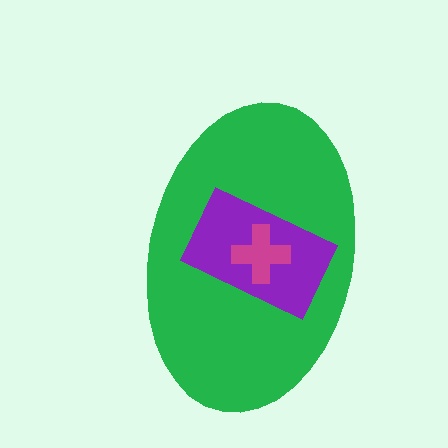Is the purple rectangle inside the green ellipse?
Yes.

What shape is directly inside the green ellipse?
The purple rectangle.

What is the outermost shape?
The green ellipse.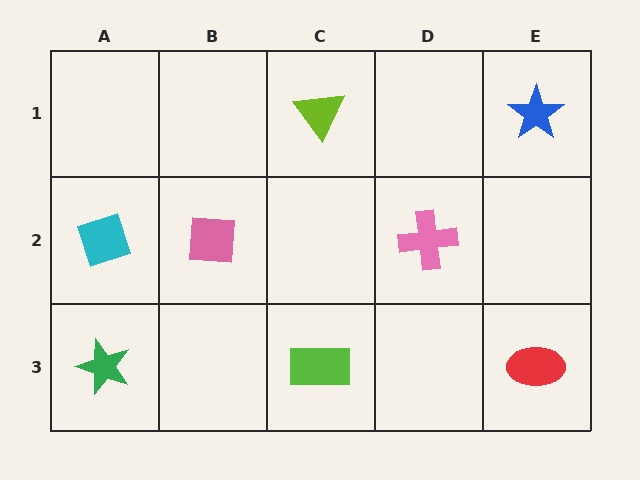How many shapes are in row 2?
3 shapes.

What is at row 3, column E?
A red ellipse.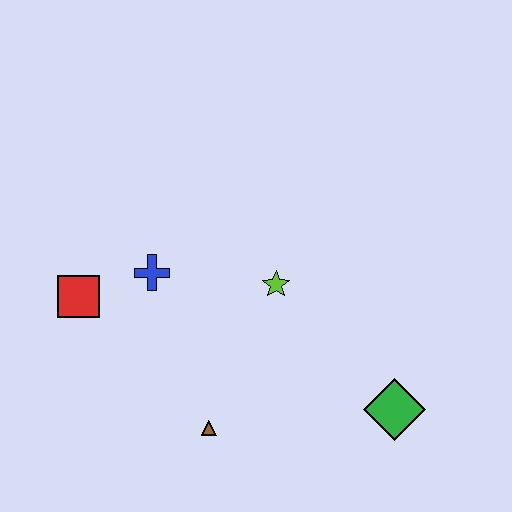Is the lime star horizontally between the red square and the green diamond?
Yes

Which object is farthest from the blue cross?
The green diamond is farthest from the blue cross.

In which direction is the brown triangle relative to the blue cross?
The brown triangle is below the blue cross.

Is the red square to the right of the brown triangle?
No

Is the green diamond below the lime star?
Yes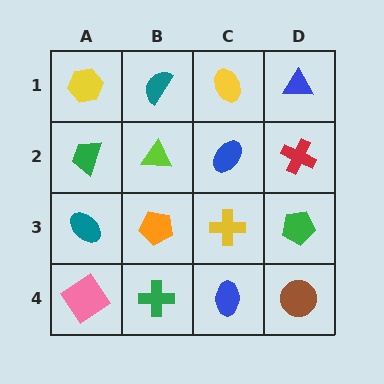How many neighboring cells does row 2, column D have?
3.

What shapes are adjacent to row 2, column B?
A teal semicircle (row 1, column B), an orange pentagon (row 3, column B), a green trapezoid (row 2, column A), a blue ellipse (row 2, column C).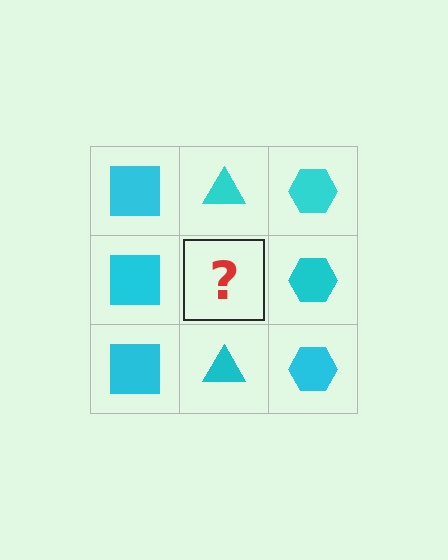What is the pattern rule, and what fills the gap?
The rule is that each column has a consistent shape. The gap should be filled with a cyan triangle.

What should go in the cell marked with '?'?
The missing cell should contain a cyan triangle.